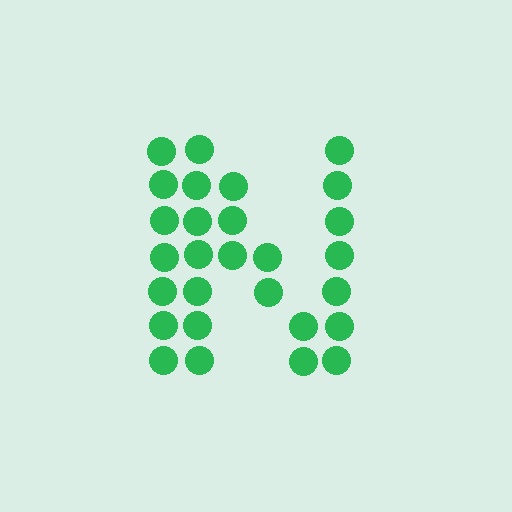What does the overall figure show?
The overall figure shows the letter N.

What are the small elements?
The small elements are circles.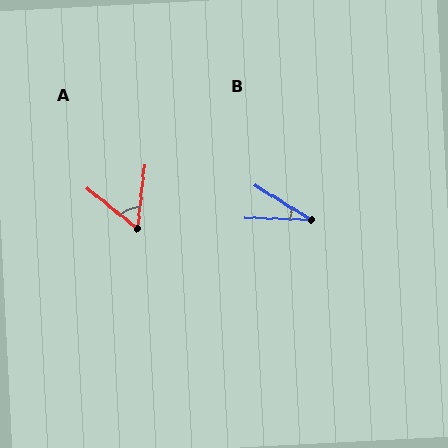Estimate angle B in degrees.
Approximately 30 degrees.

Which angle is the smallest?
B, at approximately 30 degrees.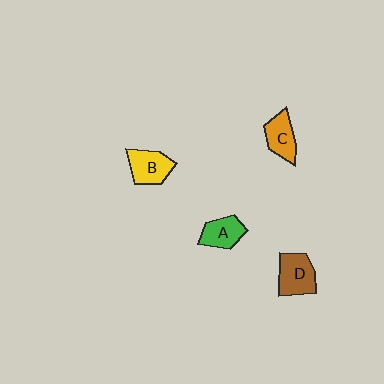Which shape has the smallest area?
Shape A (green).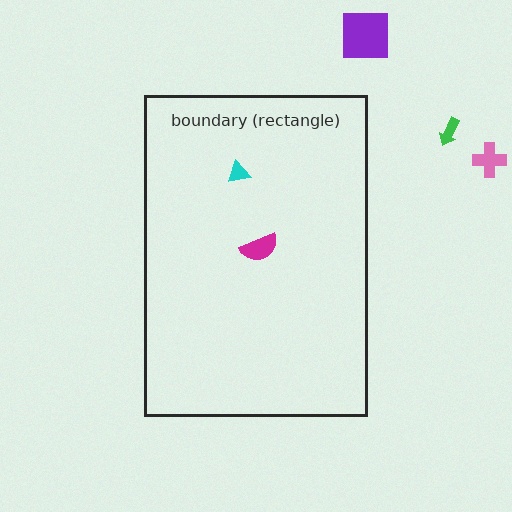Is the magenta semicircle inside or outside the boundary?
Inside.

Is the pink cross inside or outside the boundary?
Outside.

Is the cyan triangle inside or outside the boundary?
Inside.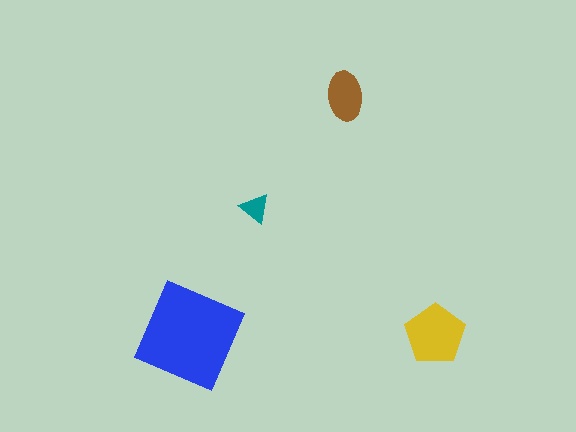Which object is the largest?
The blue square.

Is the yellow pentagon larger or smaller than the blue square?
Smaller.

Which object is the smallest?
The teal triangle.